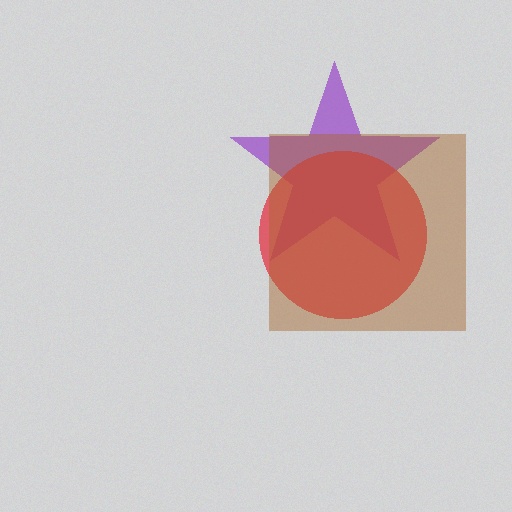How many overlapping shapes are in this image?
There are 3 overlapping shapes in the image.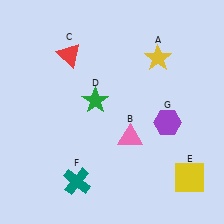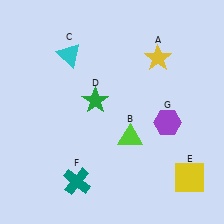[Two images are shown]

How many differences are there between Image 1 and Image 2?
There are 2 differences between the two images.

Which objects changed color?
B changed from pink to lime. C changed from red to cyan.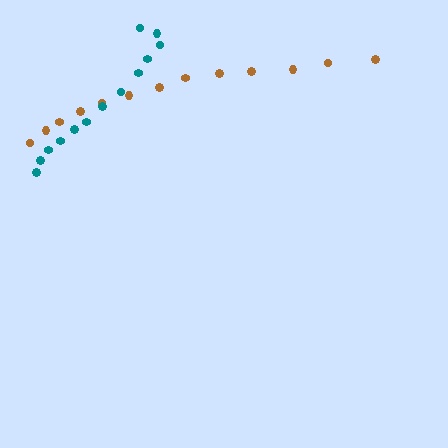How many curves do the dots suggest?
There are 2 distinct paths.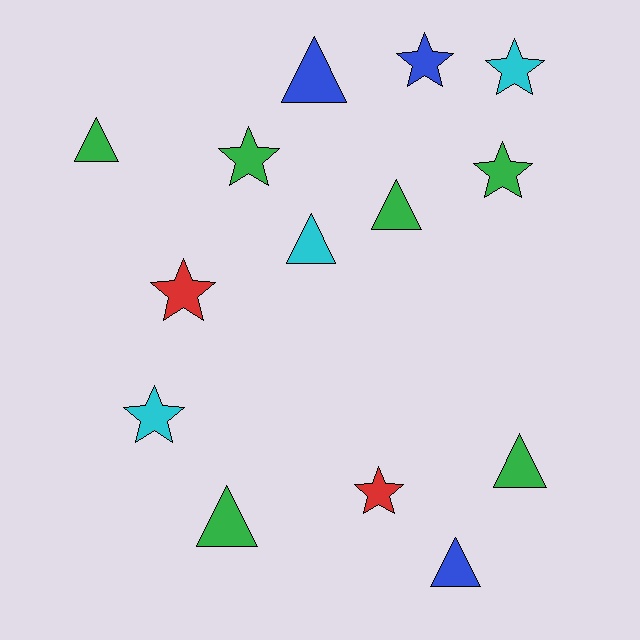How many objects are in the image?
There are 14 objects.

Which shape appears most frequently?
Star, with 7 objects.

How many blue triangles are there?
There are 2 blue triangles.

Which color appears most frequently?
Green, with 6 objects.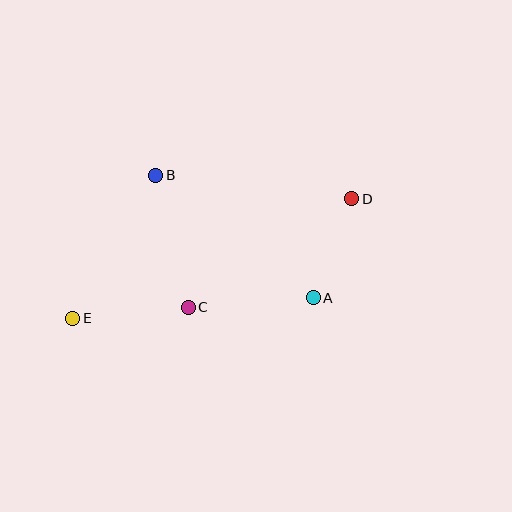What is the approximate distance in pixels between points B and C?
The distance between B and C is approximately 136 pixels.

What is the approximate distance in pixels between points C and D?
The distance between C and D is approximately 197 pixels.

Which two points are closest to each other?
Points A and D are closest to each other.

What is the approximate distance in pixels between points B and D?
The distance between B and D is approximately 197 pixels.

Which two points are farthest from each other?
Points D and E are farthest from each other.